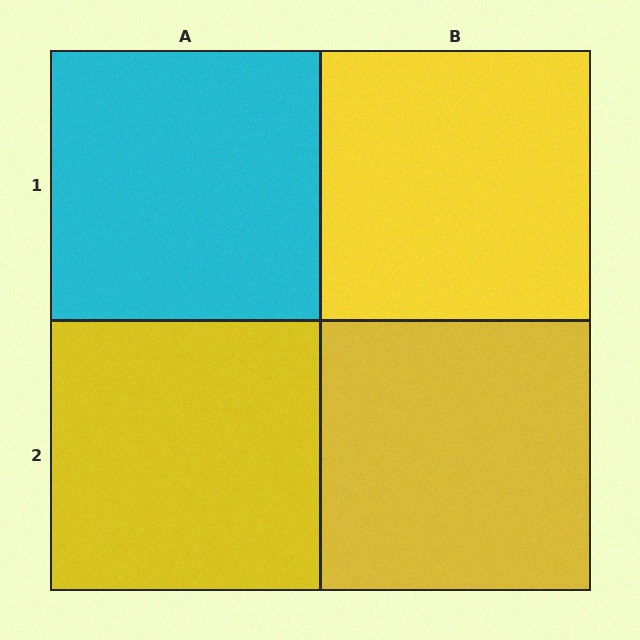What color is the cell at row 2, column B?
Yellow.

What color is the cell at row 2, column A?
Yellow.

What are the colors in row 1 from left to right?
Cyan, yellow.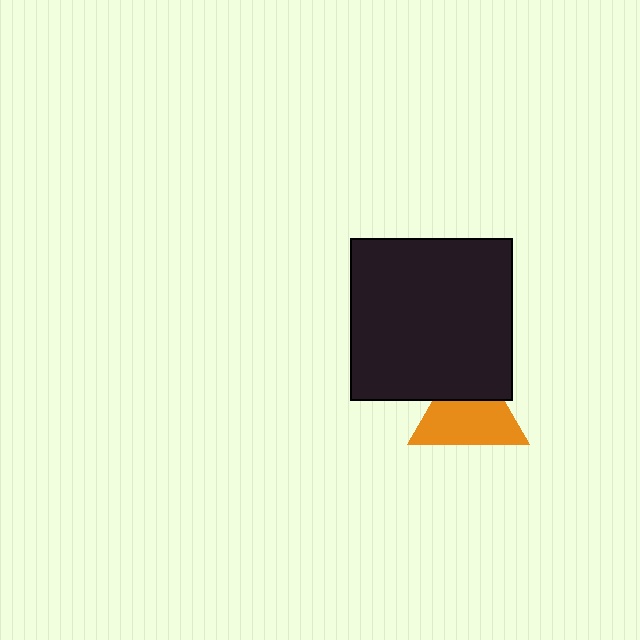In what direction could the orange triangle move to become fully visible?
The orange triangle could move down. That would shift it out from behind the black square entirely.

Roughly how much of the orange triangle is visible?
Most of it is visible (roughly 65%).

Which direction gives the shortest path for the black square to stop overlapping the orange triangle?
Moving up gives the shortest separation.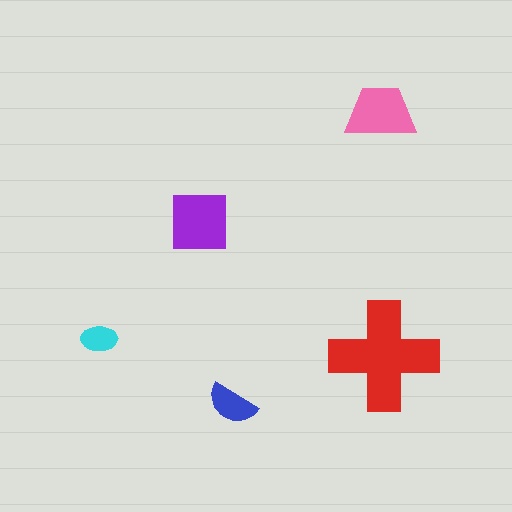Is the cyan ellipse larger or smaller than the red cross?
Smaller.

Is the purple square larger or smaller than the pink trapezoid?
Larger.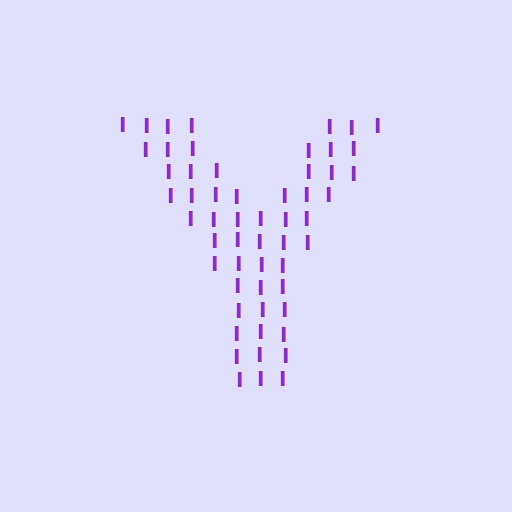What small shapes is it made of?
It is made of small letter I's.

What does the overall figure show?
The overall figure shows the letter Y.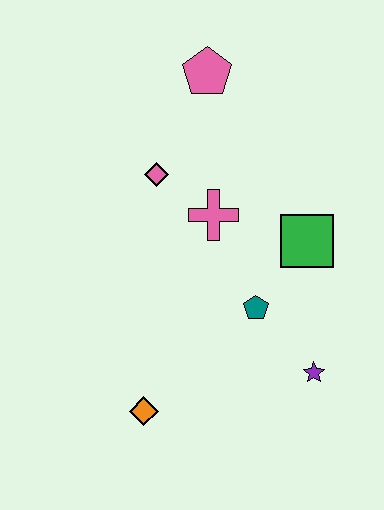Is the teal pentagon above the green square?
No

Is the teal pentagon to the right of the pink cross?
Yes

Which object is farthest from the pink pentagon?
The orange diamond is farthest from the pink pentagon.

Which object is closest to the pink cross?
The pink diamond is closest to the pink cross.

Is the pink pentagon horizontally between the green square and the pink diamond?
Yes